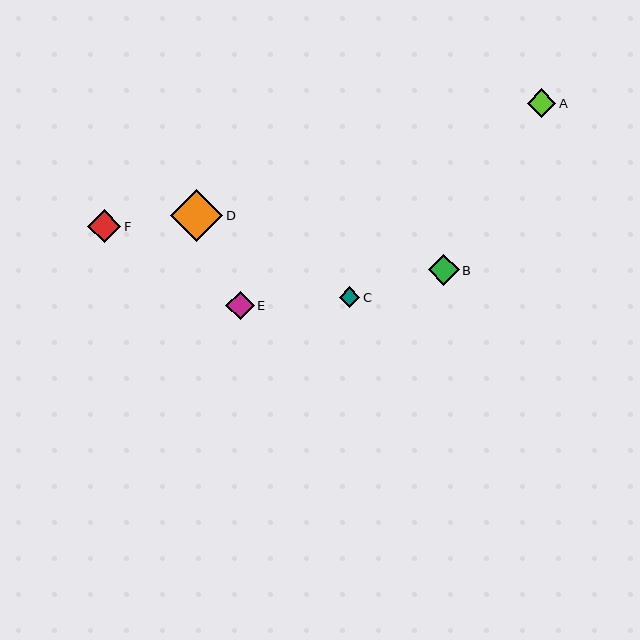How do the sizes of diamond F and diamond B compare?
Diamond F and diamond B are approximately the same size.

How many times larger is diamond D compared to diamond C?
Diamond D is approximately 2.5 times the size of diamond C.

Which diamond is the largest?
Diamond D is the largest with a size of approximately 52 pixels.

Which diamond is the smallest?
Diamond C is the smallest with a size of approximately 21 pixels.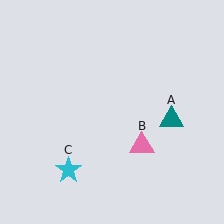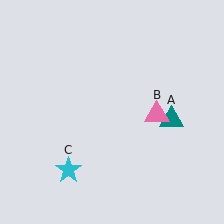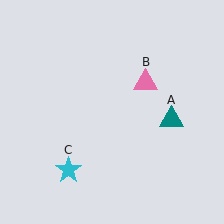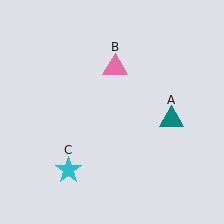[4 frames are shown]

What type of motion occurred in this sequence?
The pink triangle (object B) rotated counterclockwise around the center of the scene.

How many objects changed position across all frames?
1 object changed position: pink triangle (object B).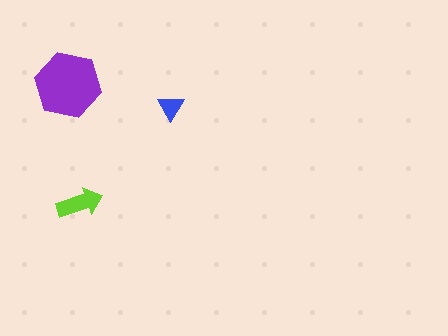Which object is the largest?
The purple hexagon.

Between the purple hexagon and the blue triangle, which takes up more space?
The purple hexagon.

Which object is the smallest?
The blue triangle.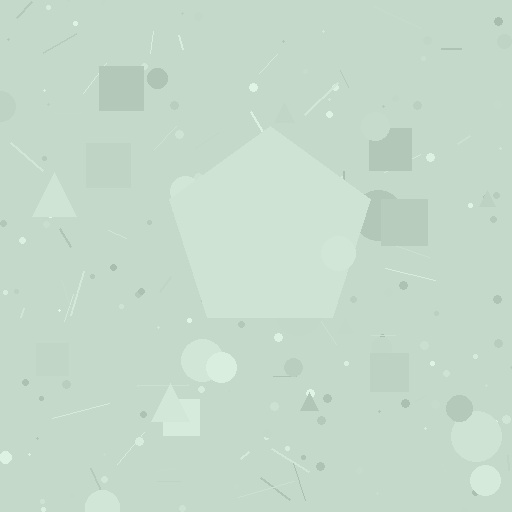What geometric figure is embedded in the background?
A pentagon is embedded in the background.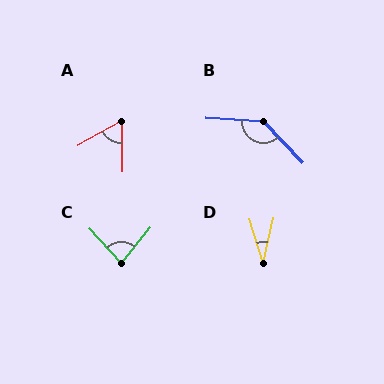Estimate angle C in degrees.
Approximately 80 degrees.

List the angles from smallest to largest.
D (29°), A (61°), C (80°), B (137°).